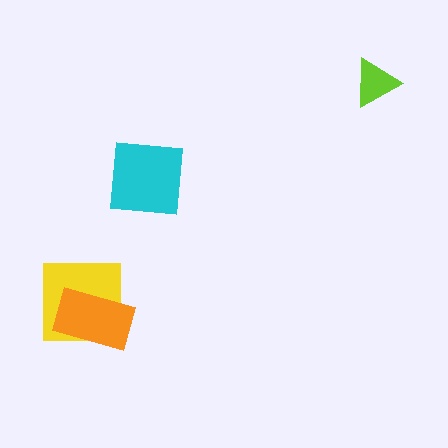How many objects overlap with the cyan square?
0 objects overlap with the cyan square.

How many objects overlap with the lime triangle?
0 objects overlap with the lime triangle.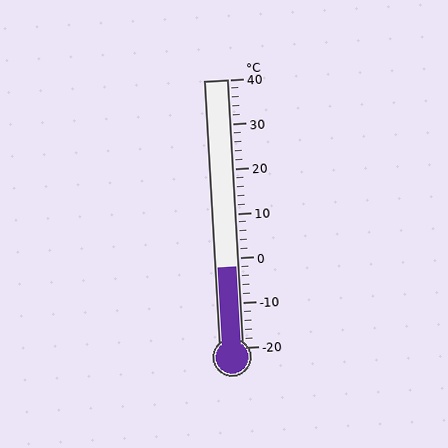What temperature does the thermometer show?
The thermometer shows approximately -2°C.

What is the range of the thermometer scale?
The thermometer scale ranges from -20°C to 40°C.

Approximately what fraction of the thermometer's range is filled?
The thermometer is filled to approximately 30% of its range.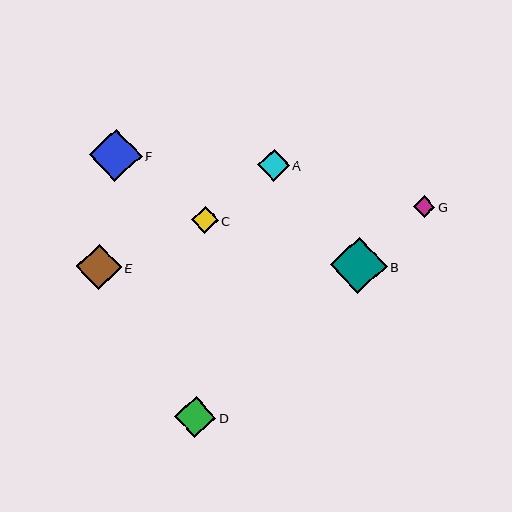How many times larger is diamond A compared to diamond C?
Diamond A is approximately 1.2 times the size of diamond C.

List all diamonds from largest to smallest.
From largest to smallest: B, F, E, D, A, C, G.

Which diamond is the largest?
Diamond B is the largest with a size of approximately 56 pixels.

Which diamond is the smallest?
Diamond G is the smallest with a size of approximately 22 pixels.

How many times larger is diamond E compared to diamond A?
Diamond E is approximately 1.4 times the size of diamond A.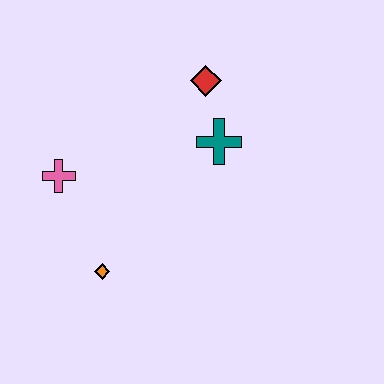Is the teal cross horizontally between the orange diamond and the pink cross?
No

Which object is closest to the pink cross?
The orange diamond is closest to the pink cross.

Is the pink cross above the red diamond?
No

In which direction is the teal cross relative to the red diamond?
The teal cross is below the red diamond.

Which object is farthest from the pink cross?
The red diamond is farthest from the pink cross.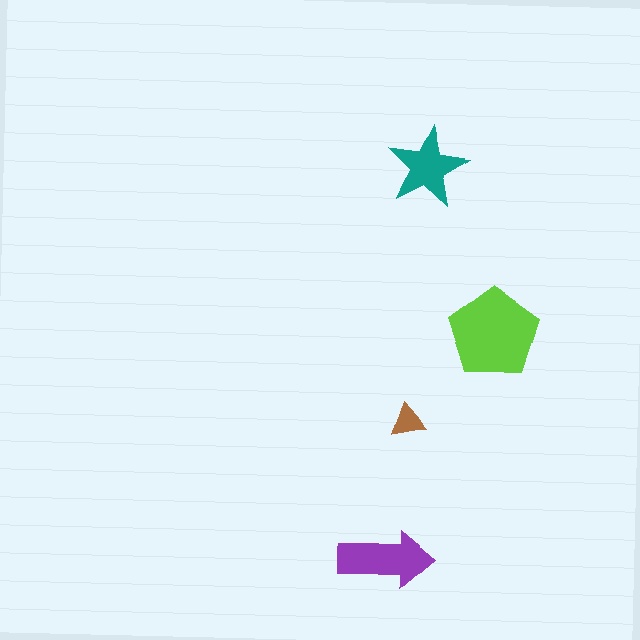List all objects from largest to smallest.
The lime pentagon, the purple arrow, the teal star, the brown triangle.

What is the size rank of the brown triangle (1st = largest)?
4th.